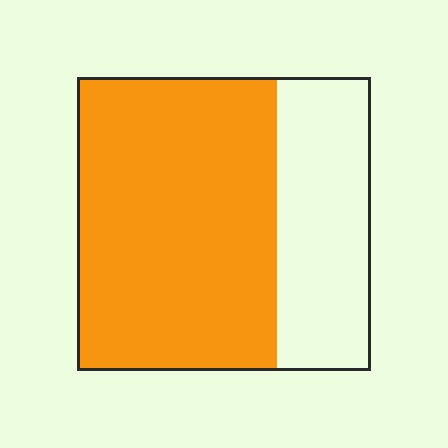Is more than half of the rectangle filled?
Yes.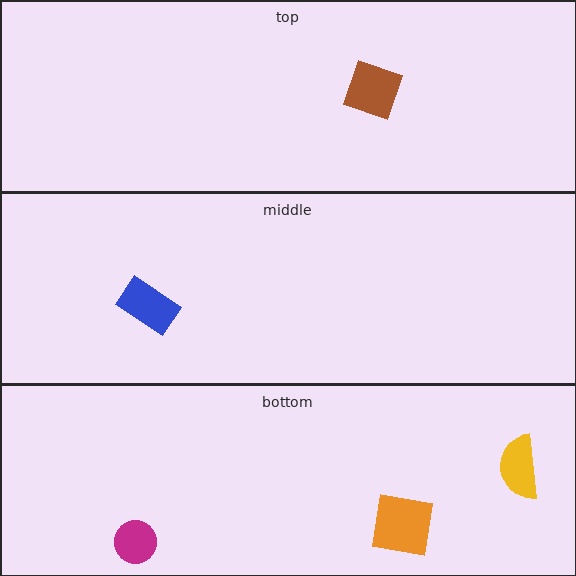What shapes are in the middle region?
The blue rectangle.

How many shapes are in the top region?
1.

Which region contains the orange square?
The bottom region.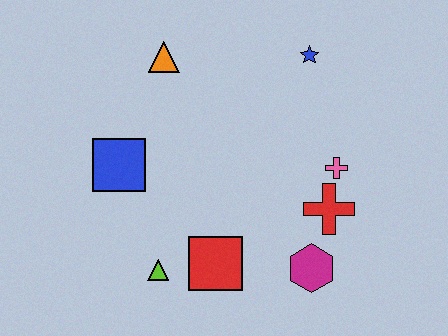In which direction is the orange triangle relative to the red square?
The orange triangle is above the red square.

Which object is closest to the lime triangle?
The red square is closest to the lime triangle.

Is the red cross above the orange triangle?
No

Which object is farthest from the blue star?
The lime triangle is farthest from the blue star.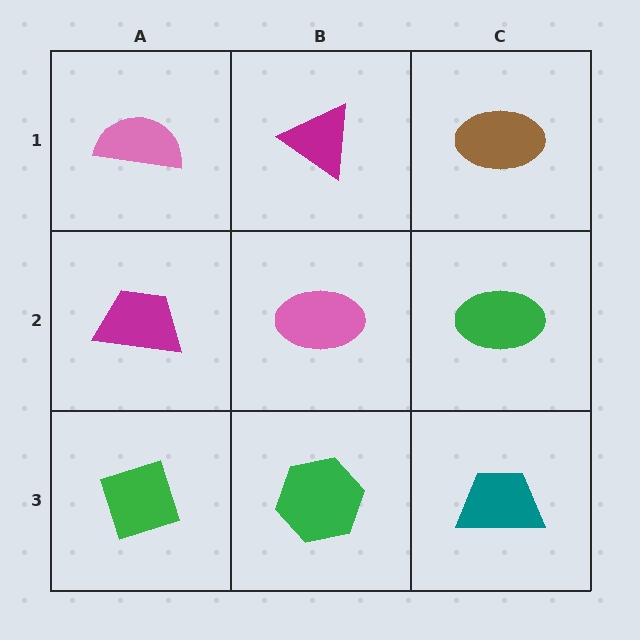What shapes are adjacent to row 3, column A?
A magenta trapezoid (row 2, column A), a green hexagon (row 3, column B).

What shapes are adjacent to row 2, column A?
A pink semicircle (row 1, column A), a green diamond (row 3, column A), a pink ellipse (row 2, column B).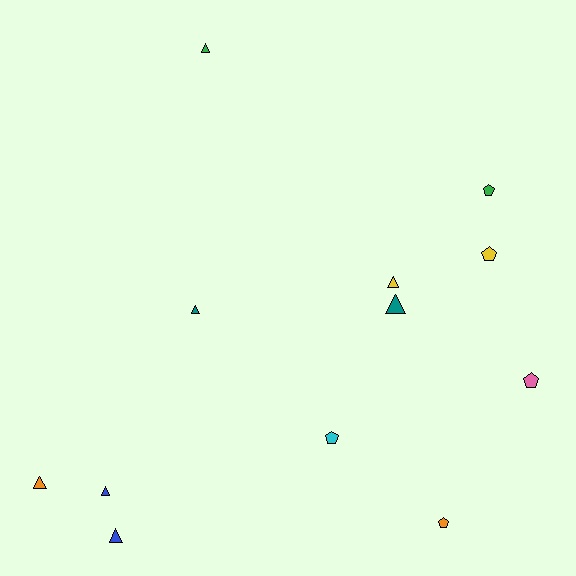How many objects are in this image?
There are 12 objects.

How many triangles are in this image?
There are 7 triangles.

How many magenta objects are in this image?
There are no magenta objects.